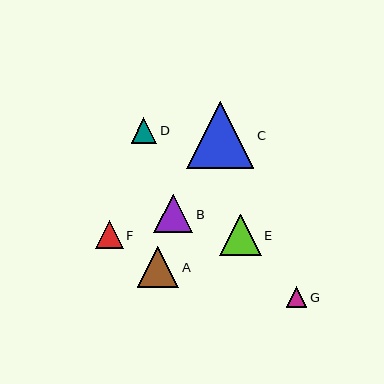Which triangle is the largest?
Triangle C is the largest with a size of approximately 67 pixels.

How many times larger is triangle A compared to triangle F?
Triangle A is approximately 1.5 times the size of triangle F.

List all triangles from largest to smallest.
From largest to smallest: C, A, E, B, F, D, G.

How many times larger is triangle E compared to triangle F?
Triangle E is approximately 1.5 times the size of triangle F.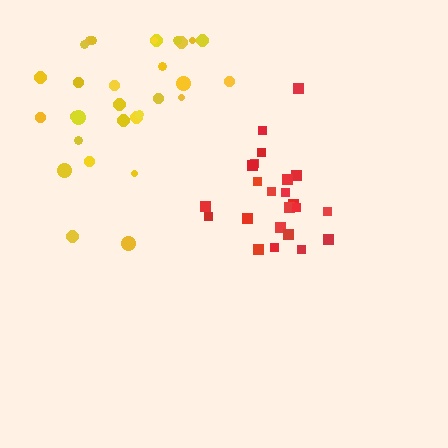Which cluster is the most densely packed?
Red.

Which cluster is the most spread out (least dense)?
Yellow.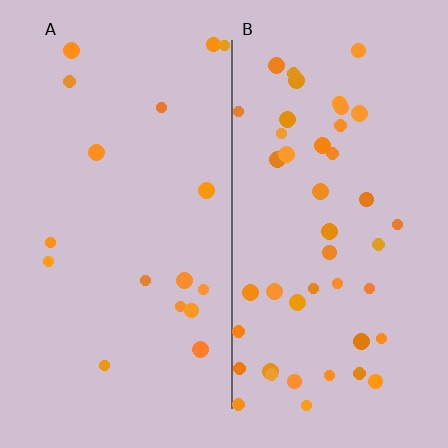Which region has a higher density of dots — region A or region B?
B (the right).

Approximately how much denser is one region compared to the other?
Approximately 2.7× — region B over region A.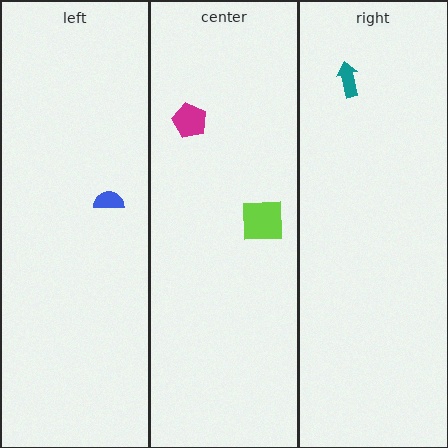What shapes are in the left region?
The blue semicircle.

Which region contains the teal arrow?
The right region.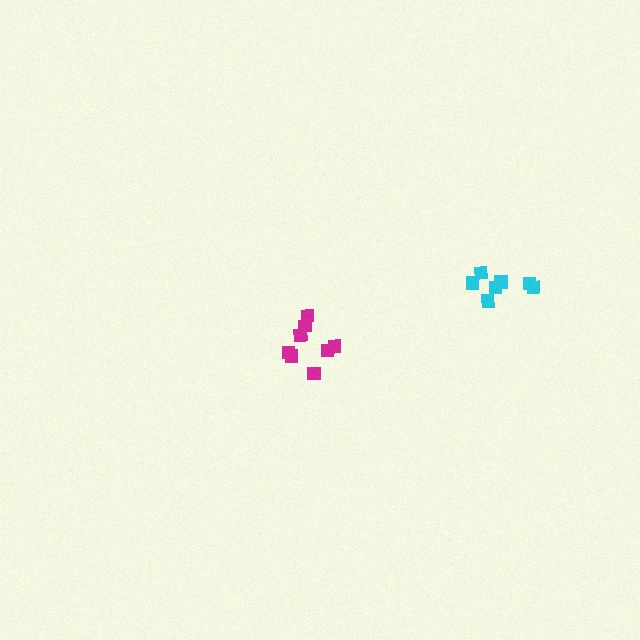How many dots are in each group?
Group 1: 8 dots, Group 2: 7 dots (15 total).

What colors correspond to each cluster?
The clusters are colored: magenta, cyan.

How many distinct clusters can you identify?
There are 2 distinct clusters.